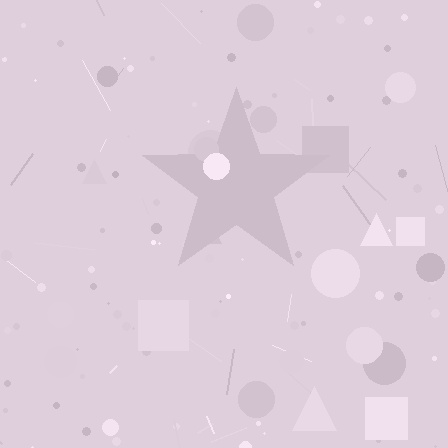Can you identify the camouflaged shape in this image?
The camouflaged shape is a star.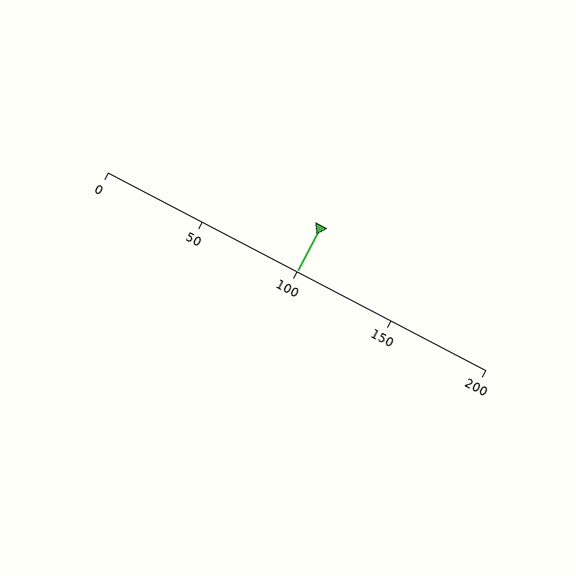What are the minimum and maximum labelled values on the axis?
The axis runs from 0 to 200.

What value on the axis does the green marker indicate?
The marker indicates approximately 100.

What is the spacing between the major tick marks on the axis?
The major ticks are spaced 50 apart.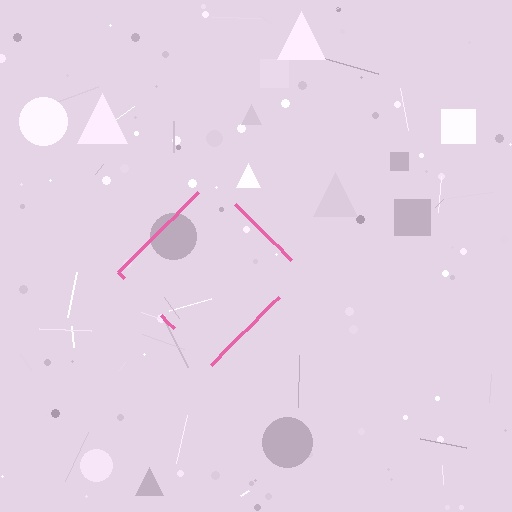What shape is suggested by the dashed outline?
The dashed outline suggests a diamond.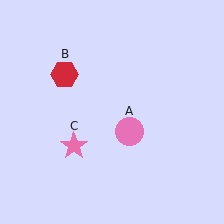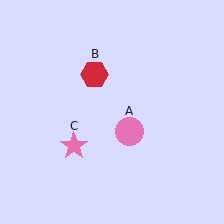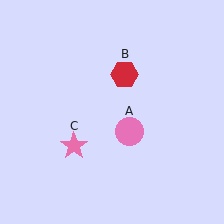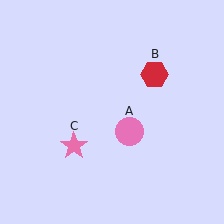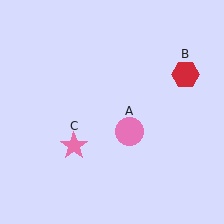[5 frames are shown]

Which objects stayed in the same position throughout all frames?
Pink circle (object A) and pink star (object C) remained stationary.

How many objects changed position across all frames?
1 object changed position: red hexagon (object B).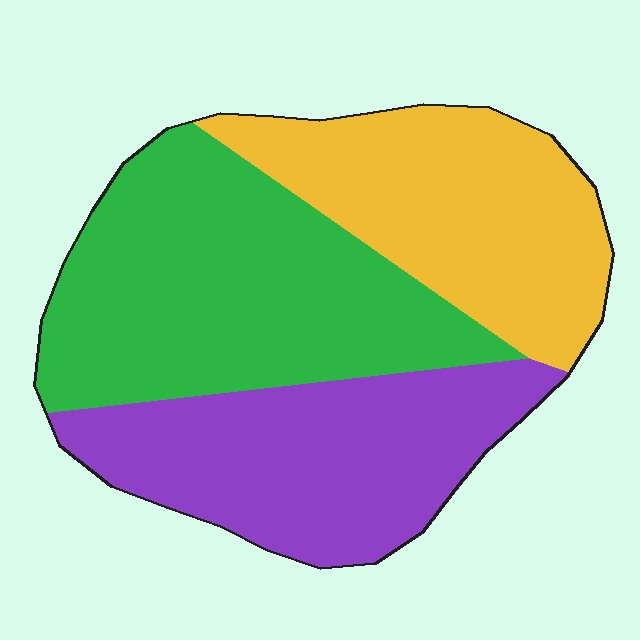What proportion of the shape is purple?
Purple takes up between a sixth and a third of the shape.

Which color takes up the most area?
Green, at roughly 40%.